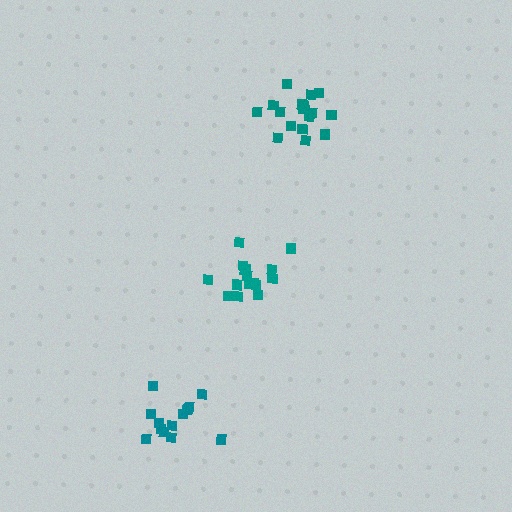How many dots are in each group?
Group 1: 18 dots, Group 2: 16 dots, Group 3: 14 dots (48 total).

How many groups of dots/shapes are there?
There are 3 groups.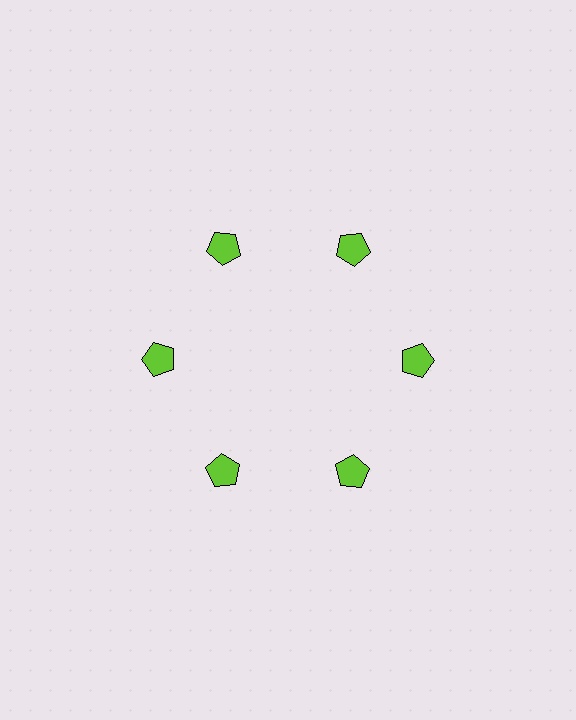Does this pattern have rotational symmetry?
Yes, this pattern has 6-fold rotational symmetry. It looks the same after rotating 60 degrees around the center.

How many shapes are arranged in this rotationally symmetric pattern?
There are 6 shapes, arranged in 6 groups of 1.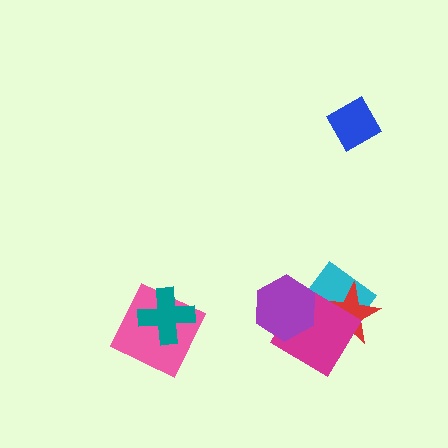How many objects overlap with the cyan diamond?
3 objects overlap with the cyan diamond.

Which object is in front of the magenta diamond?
The purple hexagon is in front of the magenta diamond.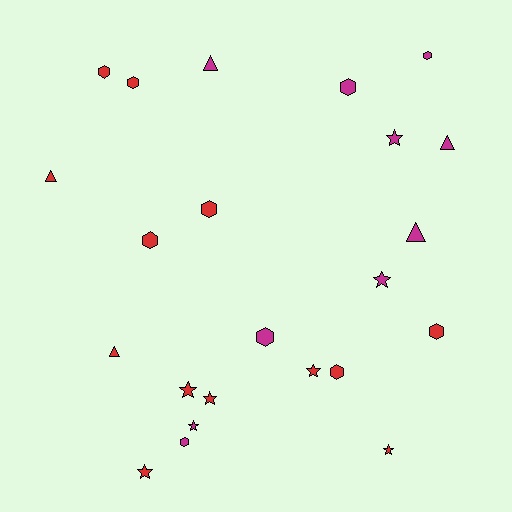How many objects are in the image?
There are 23 objects.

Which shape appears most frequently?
Hexagon, with 10 objects.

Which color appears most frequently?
Red, with 13 objects.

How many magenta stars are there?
There are 3 magenta stars.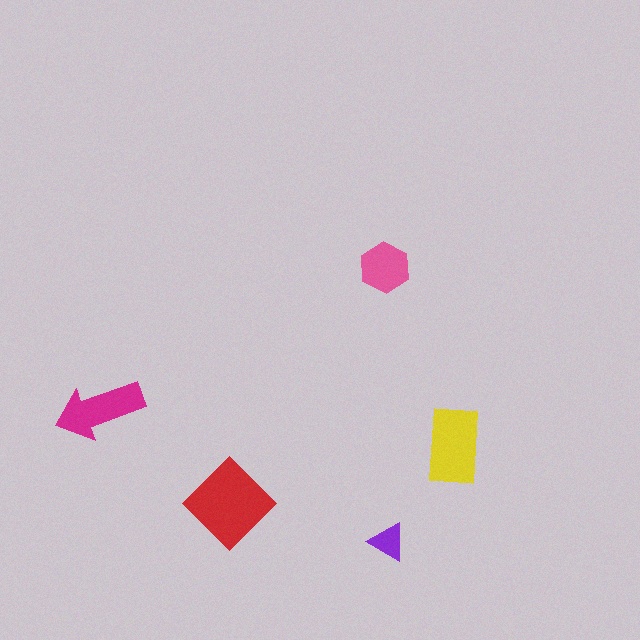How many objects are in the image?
There are 5 objects in the image.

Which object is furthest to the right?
The yellow rectangle is rightmost.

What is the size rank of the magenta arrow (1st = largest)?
3rd.